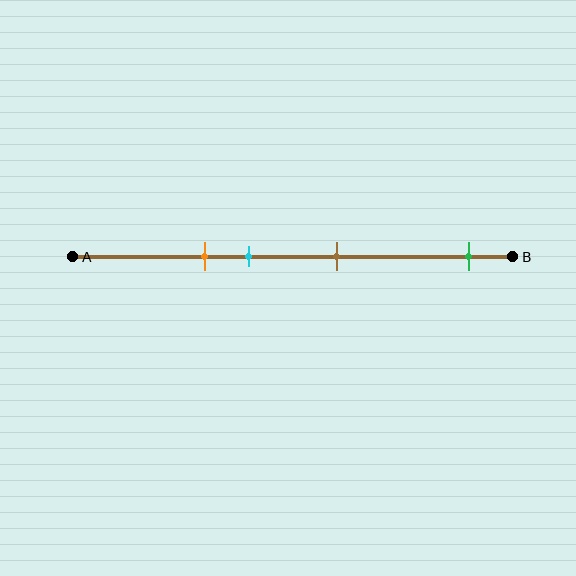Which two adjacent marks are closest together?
The orange and cyan marks are the closest adjacent pair.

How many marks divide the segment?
There are 4 marks dividing the segment.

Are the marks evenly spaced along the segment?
No, the marks are not evenly spaced.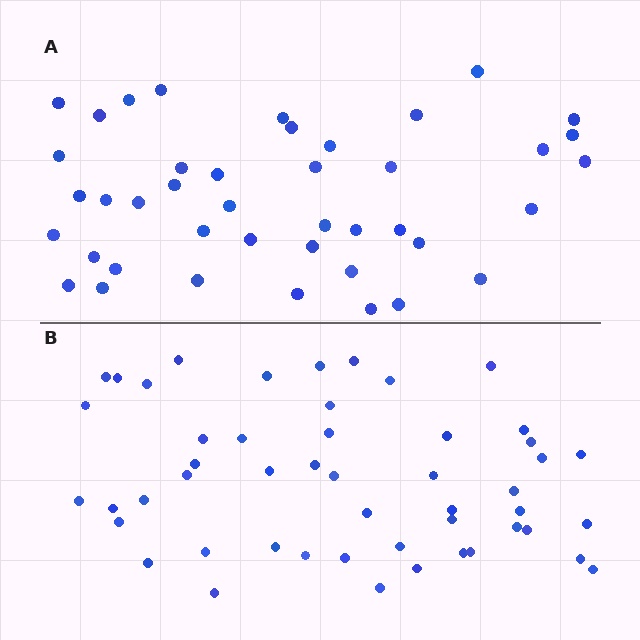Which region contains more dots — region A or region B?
Region B (the bottom region) has more dots.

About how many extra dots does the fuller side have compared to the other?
Region B has roughly 8 or so more dots than region A.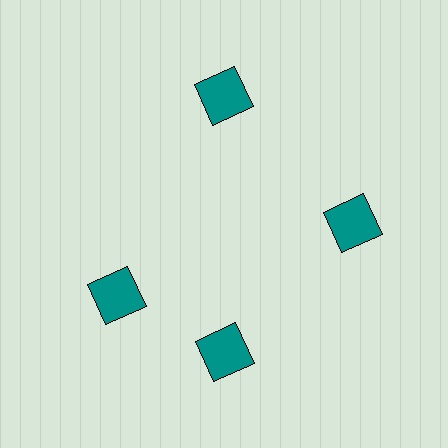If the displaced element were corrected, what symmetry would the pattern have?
It would have 4-fold rotational symmetry — the pattern would map onto itself every 90 degrees.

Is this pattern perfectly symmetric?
No. The 4 teal squares are arranged in a ring, but one element near the 9 o'clock position is rotated out of alignment along the ring, breaking the 4-fold rotational symmetry.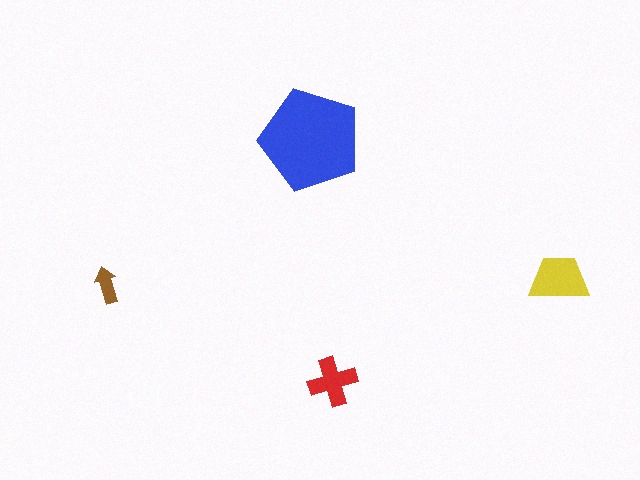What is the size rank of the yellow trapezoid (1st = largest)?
2nd.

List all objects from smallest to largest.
The brown arrow, the red cross, the yellow trapezoid, the blue pentagon.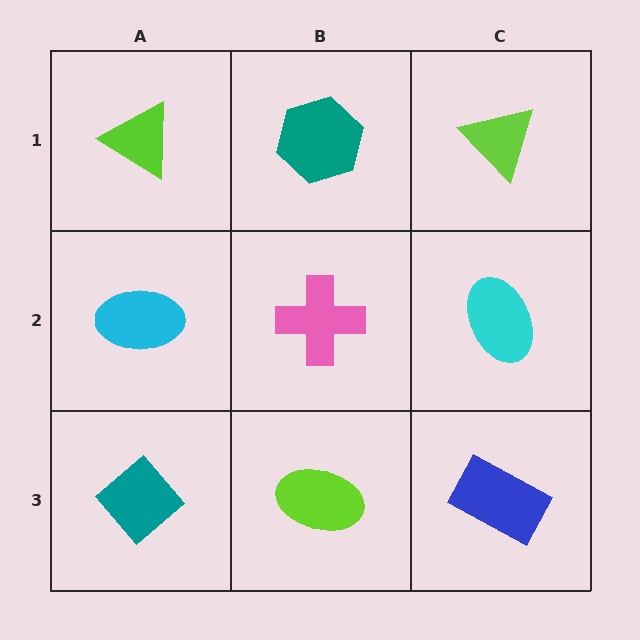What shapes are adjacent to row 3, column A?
A cyan ellipse (row 2, column A), a lime ellipse (row 3, column B).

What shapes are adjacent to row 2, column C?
A lime triangle (row 1, column C), a blue rectangle (row 3, column C), a pink cross (row 2, column B).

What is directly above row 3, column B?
A pink cross.